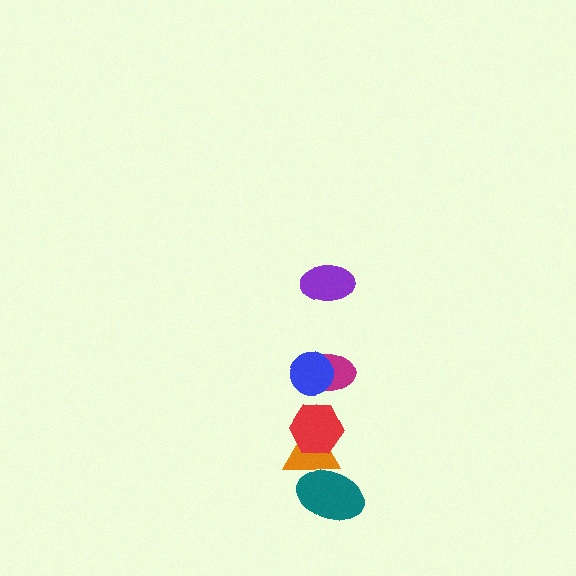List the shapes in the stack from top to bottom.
From top to bottom: the purple ellipse, the blue circle, the magenta ellipse, the red hexagon, the orange triangle, the teal ellipse.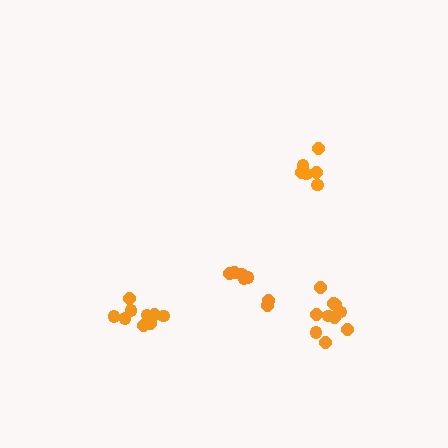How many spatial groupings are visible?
There are 4 spatial groupings.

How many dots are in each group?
Group 1: 10 dots, Group 2: 9 dots, Group 3: 7 dots, Group 4: 6 dots (32 total).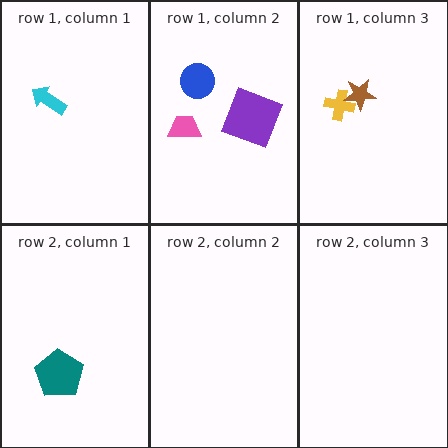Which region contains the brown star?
The row 1, column 3 region.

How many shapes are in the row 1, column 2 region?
3.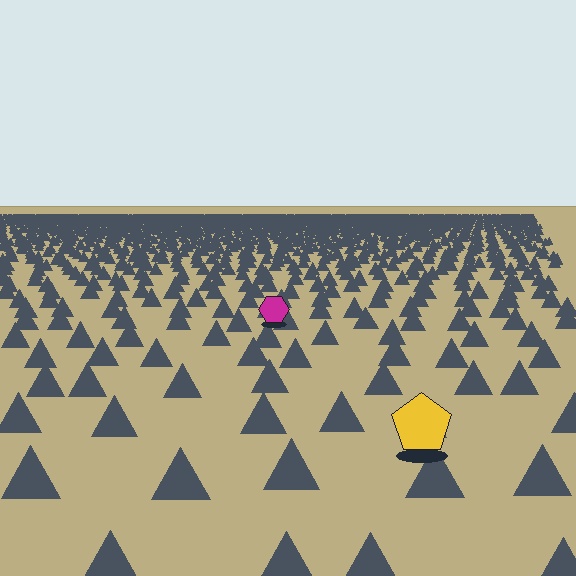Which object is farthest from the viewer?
The magenta hexagon is farthest from the viewer. It appears smaller and the ground texture around it is denser.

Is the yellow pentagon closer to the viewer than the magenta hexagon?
Yes. The yellow pentagon is closer — you can tell from the texture gradient: the ground texture is coarser near it.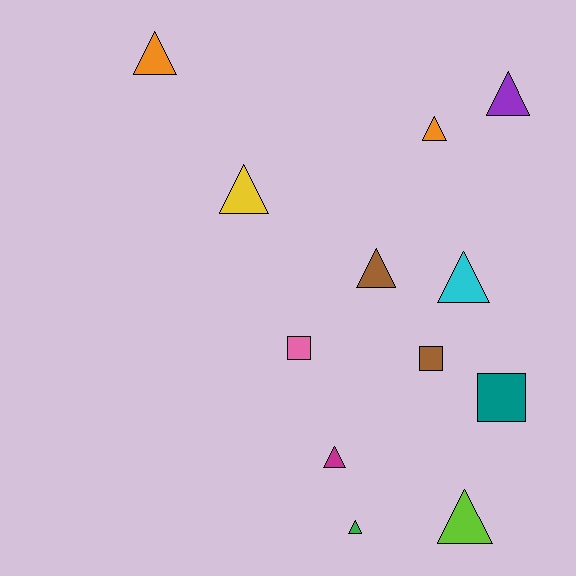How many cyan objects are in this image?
There is 1 cyan object.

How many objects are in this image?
There are 12 objects.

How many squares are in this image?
There are 3 squares.